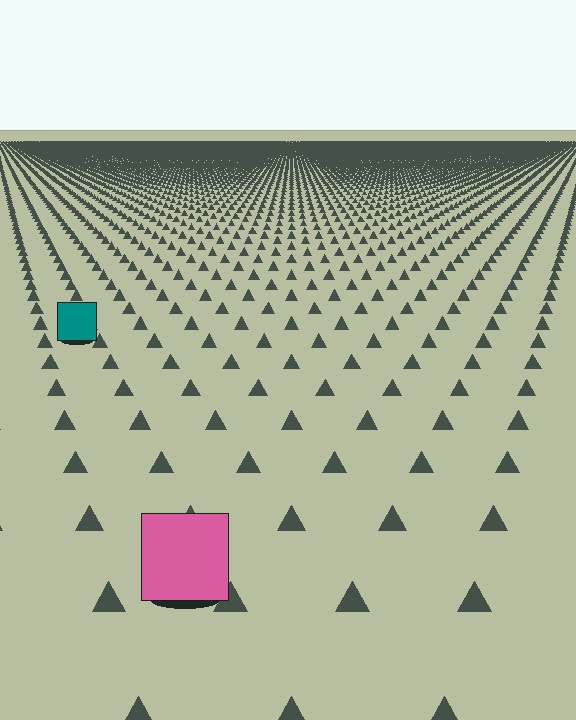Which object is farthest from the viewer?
The teal square is farthest from the viewer. It appears smaller and the ground texture around it is denser.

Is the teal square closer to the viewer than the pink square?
No. The pink square is closer — you can tell from the texture gradient: the ground texture is coarser near it.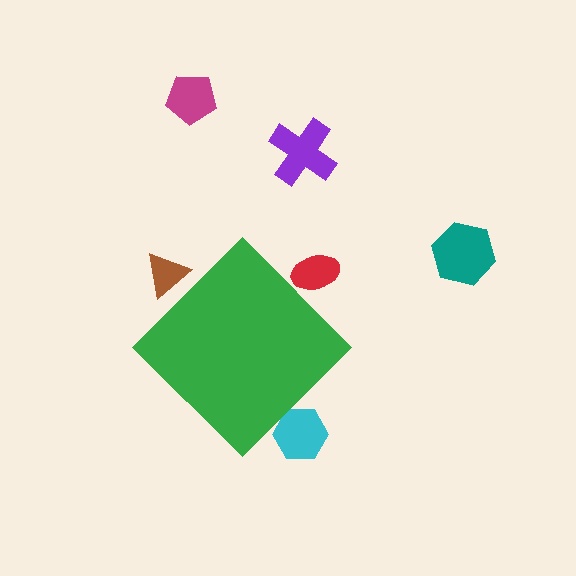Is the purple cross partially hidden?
No, the purple cross is fully visible.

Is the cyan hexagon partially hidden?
Yes, the cyan hexagon is partially hidden behind the green diamond.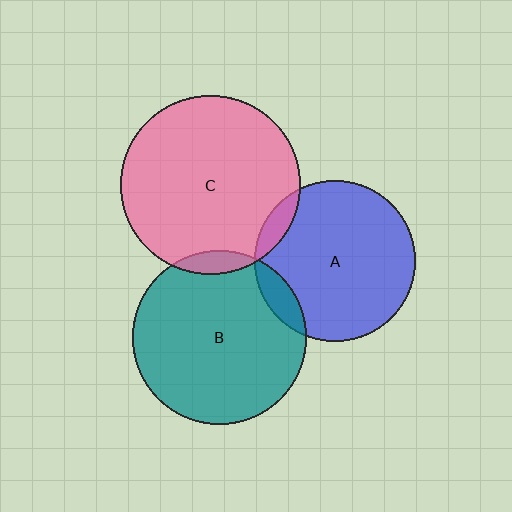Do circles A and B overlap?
Yes.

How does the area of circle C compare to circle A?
Approximately 1.3 times.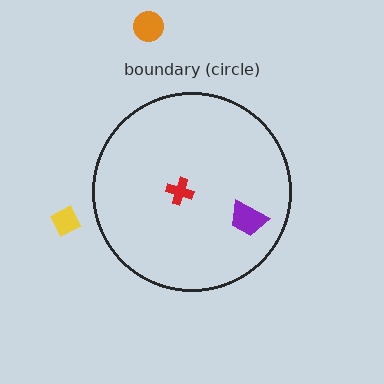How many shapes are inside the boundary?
2 inside, 2 outside.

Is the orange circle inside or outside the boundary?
Outside.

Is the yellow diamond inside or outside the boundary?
Outside.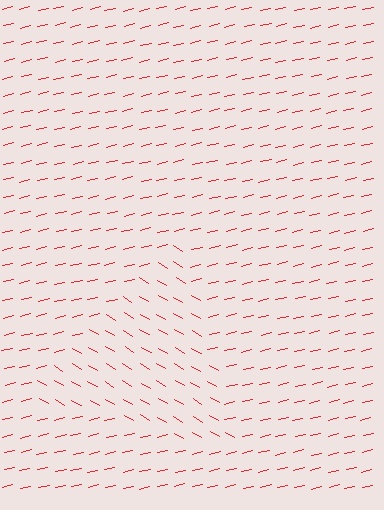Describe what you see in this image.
The image is filled with small red line segments. A triangle region in the image has lines oriented differently from the surrounding lines, creating a visible texture boundary.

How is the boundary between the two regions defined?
The boundary is defined purely by a change in line orientation (approximately 45 degrees difference). All lines are the same color and thickness.